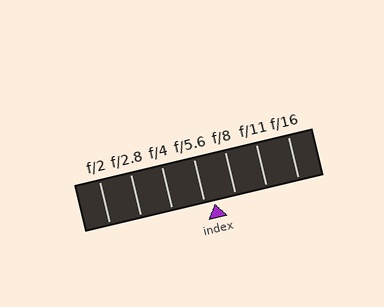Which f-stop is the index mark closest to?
The index mark is closest to f/5.6.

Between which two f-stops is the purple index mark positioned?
The index mark is between f/5.6 and f/8.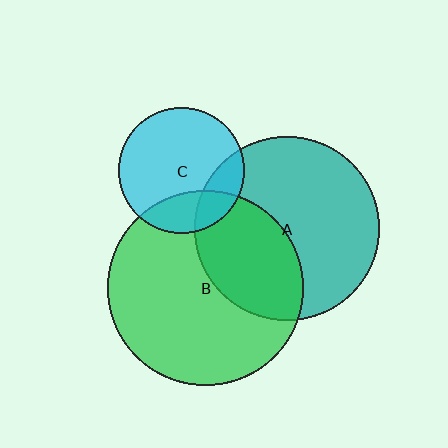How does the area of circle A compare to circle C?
Approximately 2.2 times.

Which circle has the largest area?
Circle B (green).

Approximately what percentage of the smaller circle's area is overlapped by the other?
Approximately 40%.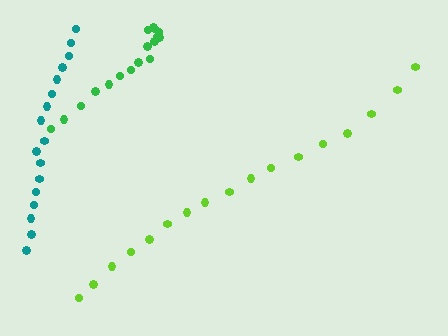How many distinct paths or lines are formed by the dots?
There are 3 distinct paths.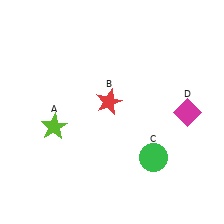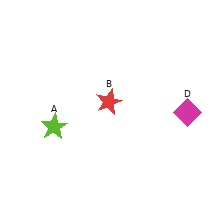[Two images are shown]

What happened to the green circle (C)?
The green circle (C) was removed in Image 2. It was in the bottom-right area of Image 1.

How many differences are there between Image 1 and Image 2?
There is 1 difference between the two images.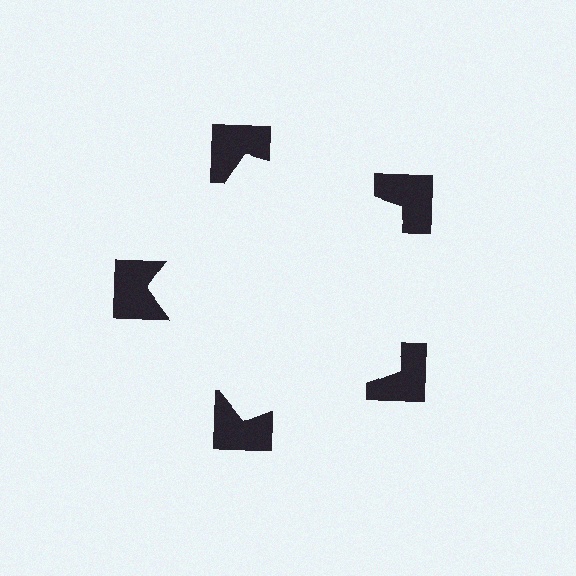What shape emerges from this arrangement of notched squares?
An illusory pentagon — its edges are inferred from the aligned wedge cuts in the notched squares, not physically drawn.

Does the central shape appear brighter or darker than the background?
It typically appears slightly brighter than the background, even though no actual brightness change is drawn.